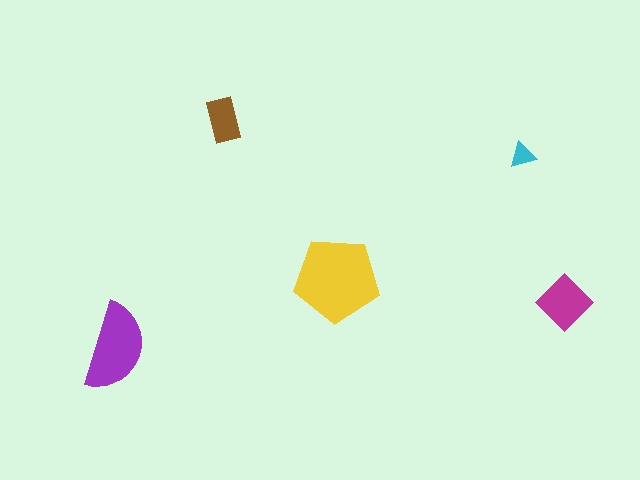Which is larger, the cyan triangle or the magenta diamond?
The magenta diamond.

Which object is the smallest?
The cyan triangle.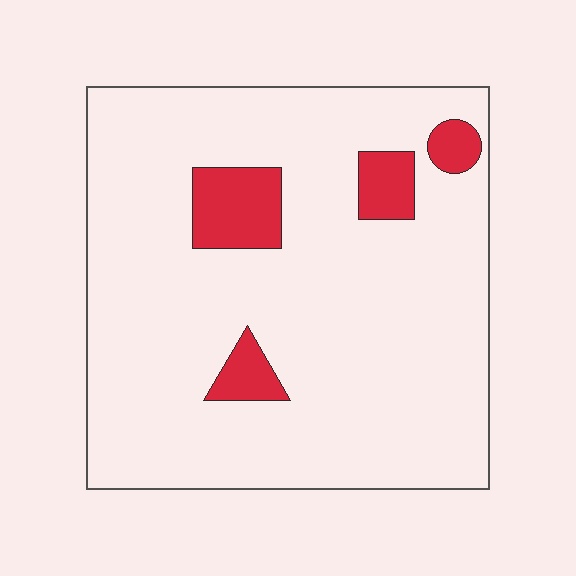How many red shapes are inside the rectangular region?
4.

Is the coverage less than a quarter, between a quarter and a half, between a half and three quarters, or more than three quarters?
Less than a quarter.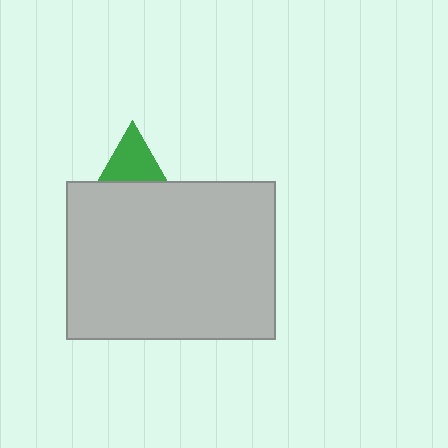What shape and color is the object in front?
The object in front is a light gray rectangle.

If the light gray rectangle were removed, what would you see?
You would see the complete green triangle.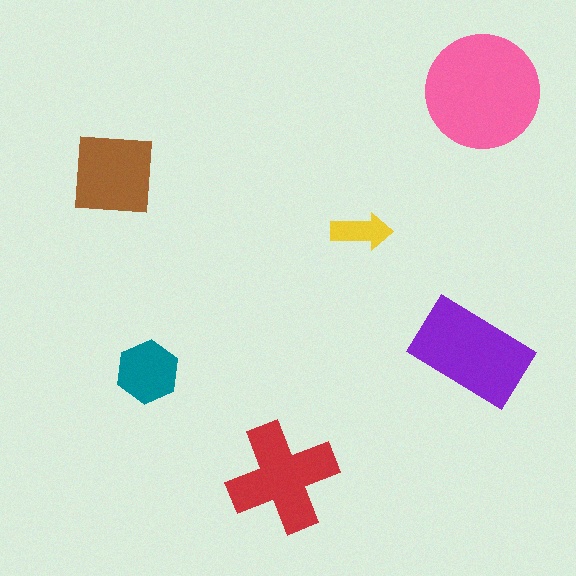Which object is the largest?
The pink circle.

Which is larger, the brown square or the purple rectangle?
The purple rectangle.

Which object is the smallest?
The yellow arrow.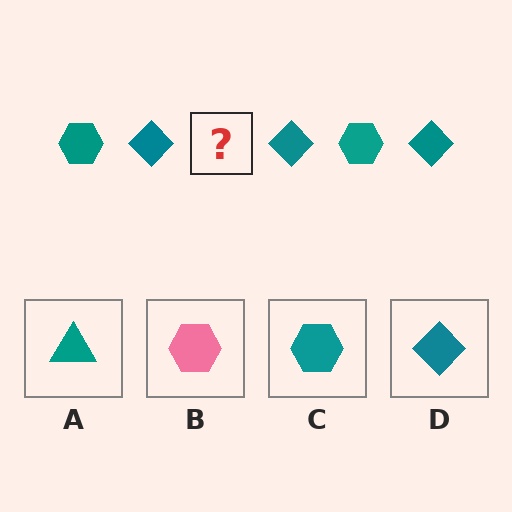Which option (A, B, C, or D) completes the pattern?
C.